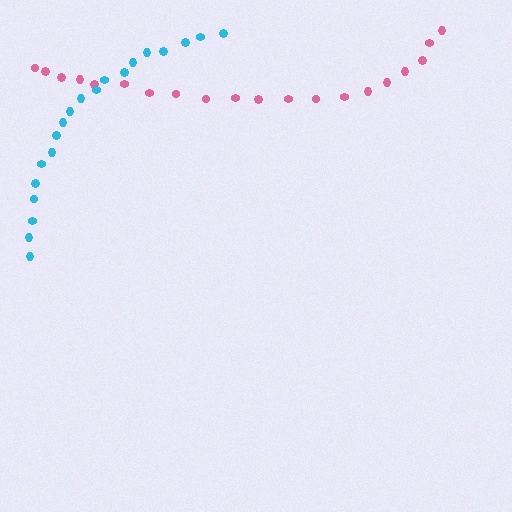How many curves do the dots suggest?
There are 2 distinct paths.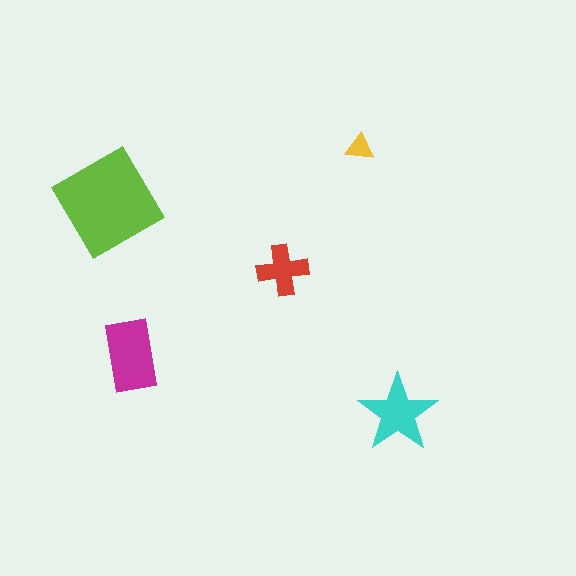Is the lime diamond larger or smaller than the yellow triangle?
Larger.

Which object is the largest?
The lime diamond.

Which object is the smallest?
The yellow triangle.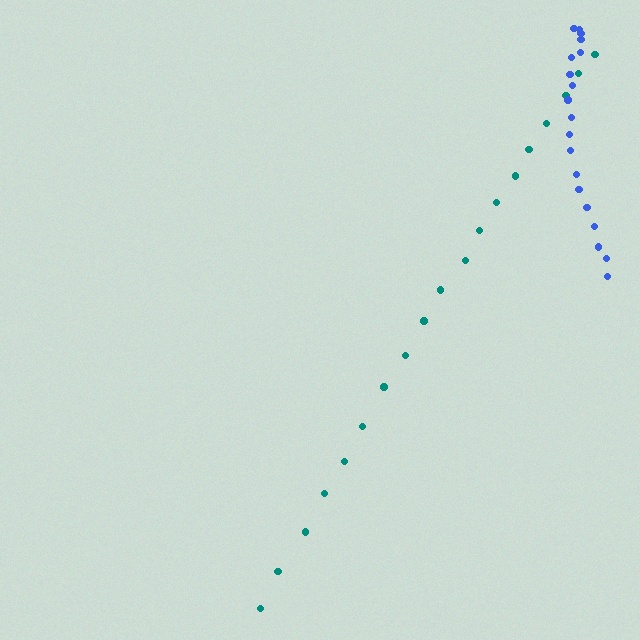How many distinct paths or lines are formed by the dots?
There are 2 distinct paths.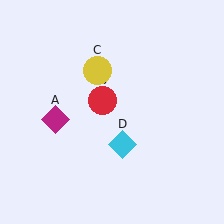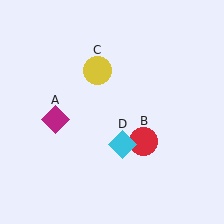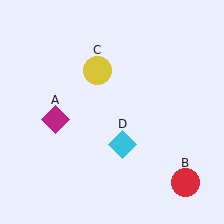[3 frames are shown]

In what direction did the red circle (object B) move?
The red circle (object B) moved down and to the right.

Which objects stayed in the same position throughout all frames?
Magenta diamond (object A) and yellow circle (object C) and cyan diamond (object D) remained stationary.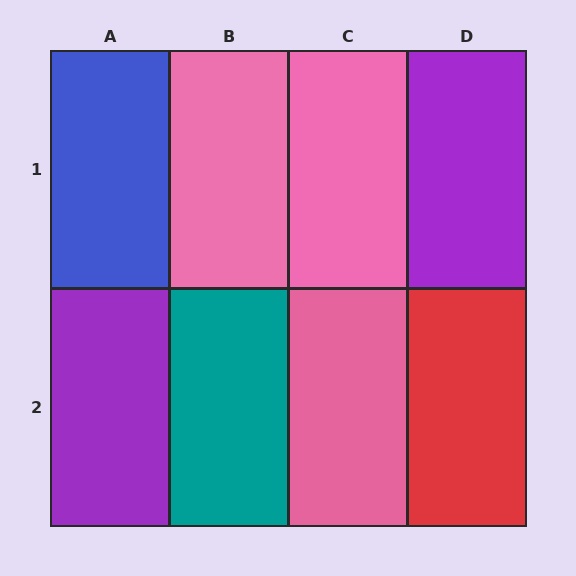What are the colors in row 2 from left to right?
Purple, teal, pink, red.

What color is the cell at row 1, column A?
Blue.